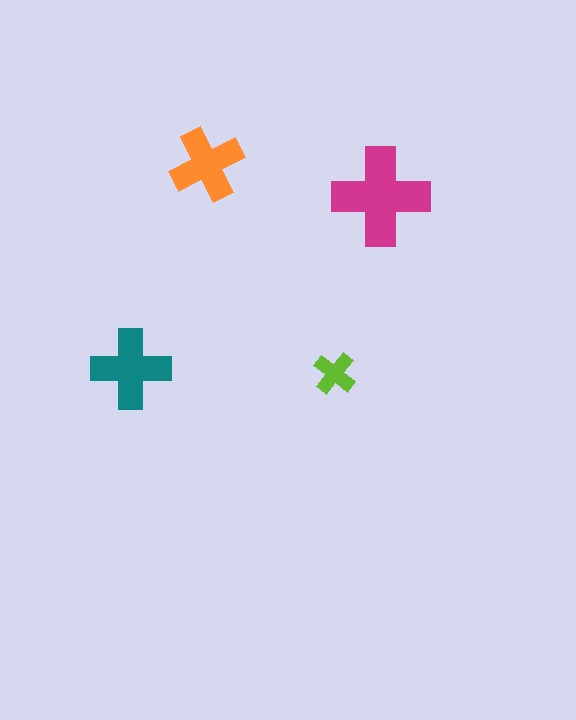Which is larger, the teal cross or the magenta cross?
The magenta one.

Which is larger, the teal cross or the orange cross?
The teal one.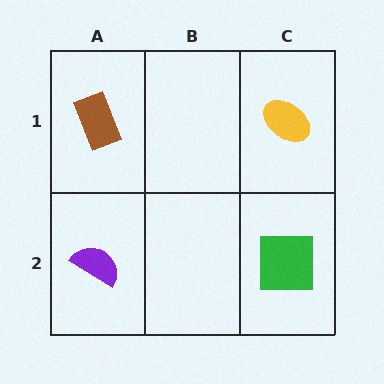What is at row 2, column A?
A purple semicircle.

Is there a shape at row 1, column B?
No, that cell is empty.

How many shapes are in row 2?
2 shapes.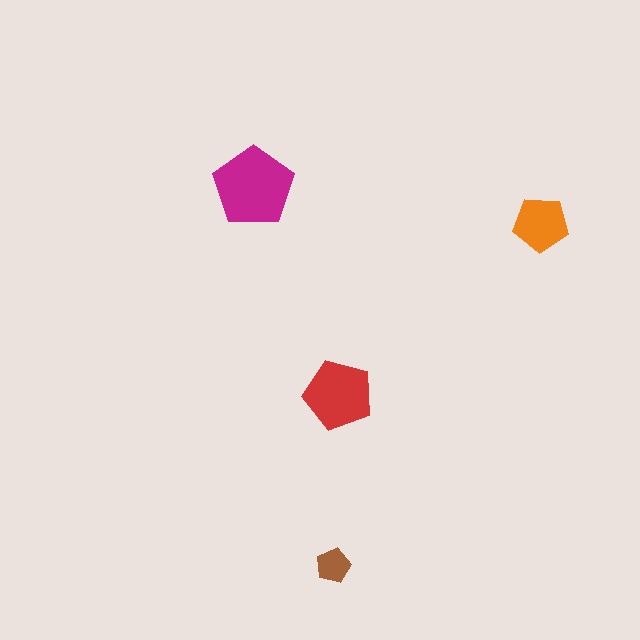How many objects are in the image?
There are 4 objects in the image.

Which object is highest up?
The magenta pentagon is topmost.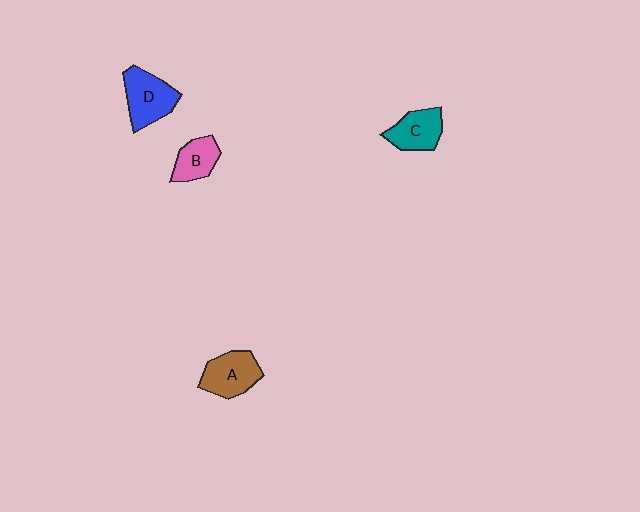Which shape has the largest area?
Shape D (blue).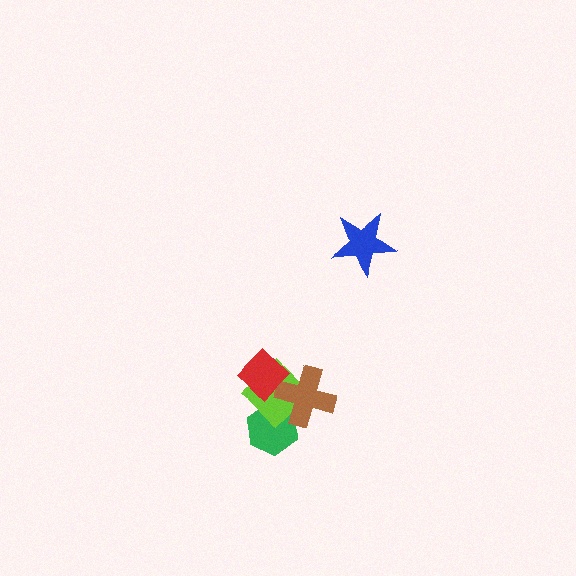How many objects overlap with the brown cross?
3 objects overlap with the brown cross.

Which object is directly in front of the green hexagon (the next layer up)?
The lime diamond is directly in front of the green hexagon.